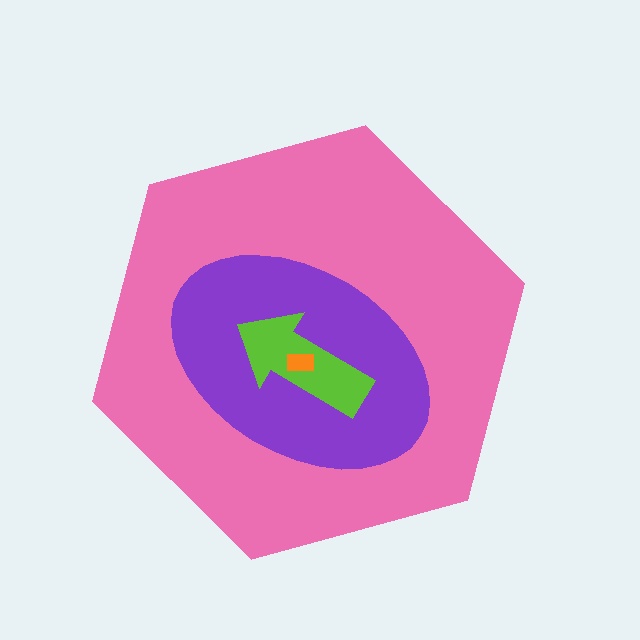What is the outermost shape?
The pink hexagon.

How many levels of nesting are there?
4.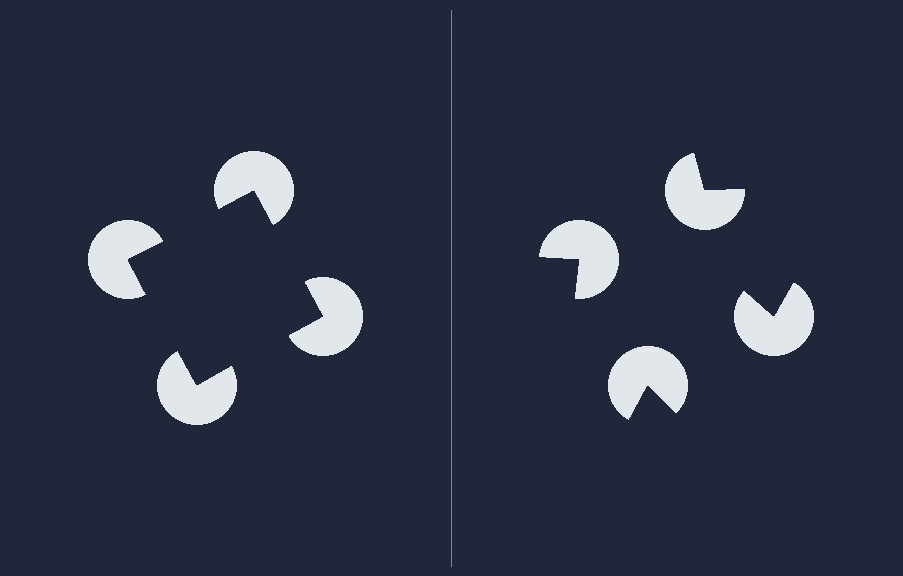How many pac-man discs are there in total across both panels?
8 — 4 on each side.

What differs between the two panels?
The pac-man discs are positioned identically on both sides; only the wedge orientations differ. On the left they align to a square; on the right they are misaligned.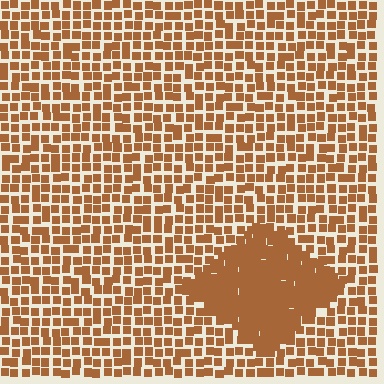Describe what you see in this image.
The image contains small brown elements arranged at two different densities. A diamond-shaped region is visible where the elements are more densely packed than the surrounding area.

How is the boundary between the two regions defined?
The boundary is defined by a change in element density (approximately 2.1x ratio). All elements are the same color, size, and shape.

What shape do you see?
I see a diamond.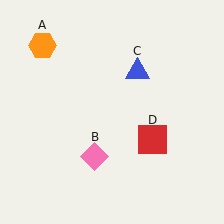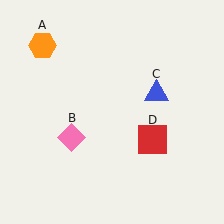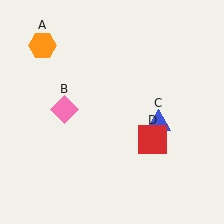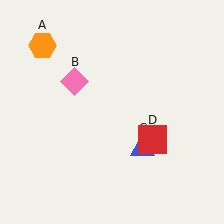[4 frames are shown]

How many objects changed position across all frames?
2 objects changed position: pink diamond (object B), blue triangle (object C).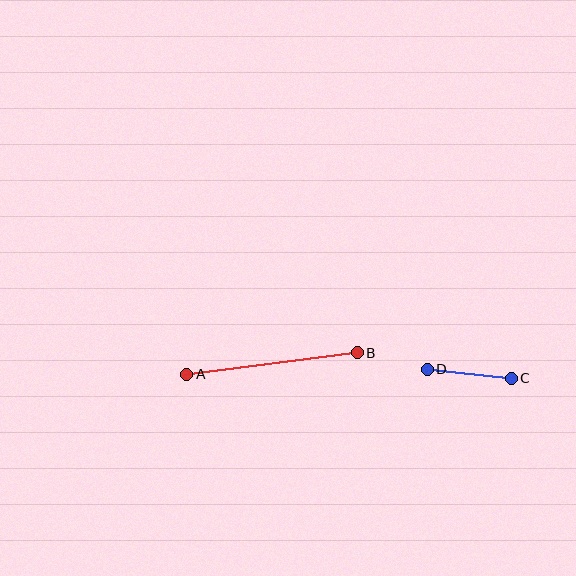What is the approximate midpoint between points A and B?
The midpoint is at approximately (272, 363) pixels.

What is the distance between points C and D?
The distance is approximately 85 pixels.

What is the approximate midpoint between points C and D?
The midpoint is at approximately (469, 374) pixels.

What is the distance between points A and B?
The distance is approximately 172 pixels.